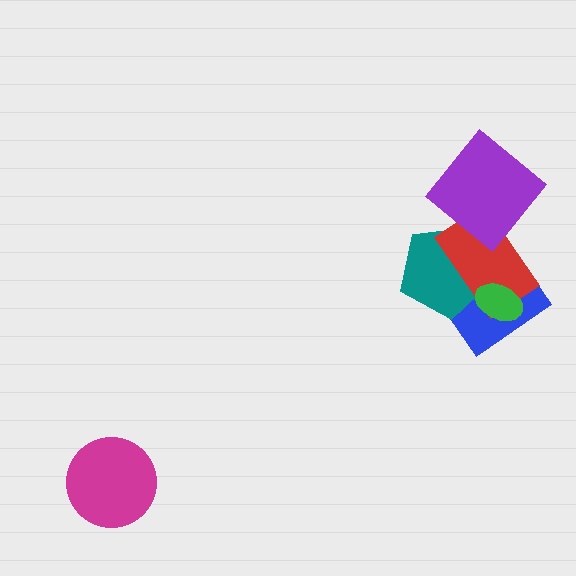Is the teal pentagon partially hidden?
Yes, it is partially covered by another shape.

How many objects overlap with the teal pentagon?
3 objects overlap with the teal pentagon.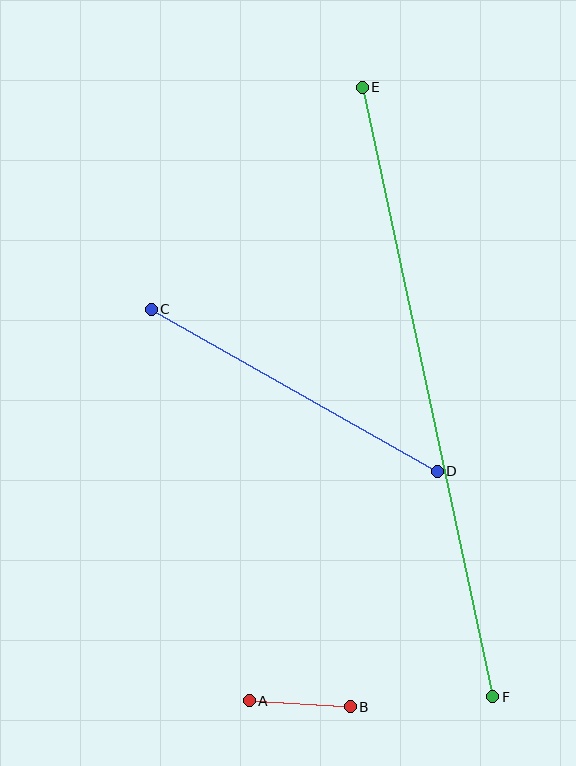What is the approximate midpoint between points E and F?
The midpoint is at approximately (427, 392) pixels.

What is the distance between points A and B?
The distance is approximately 101 pixels.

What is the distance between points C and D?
The distance is approximately 329 pixels.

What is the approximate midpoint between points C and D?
The midpoint is at approximately (294, 390) pixels.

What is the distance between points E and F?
The distance is approximately 623 pixels.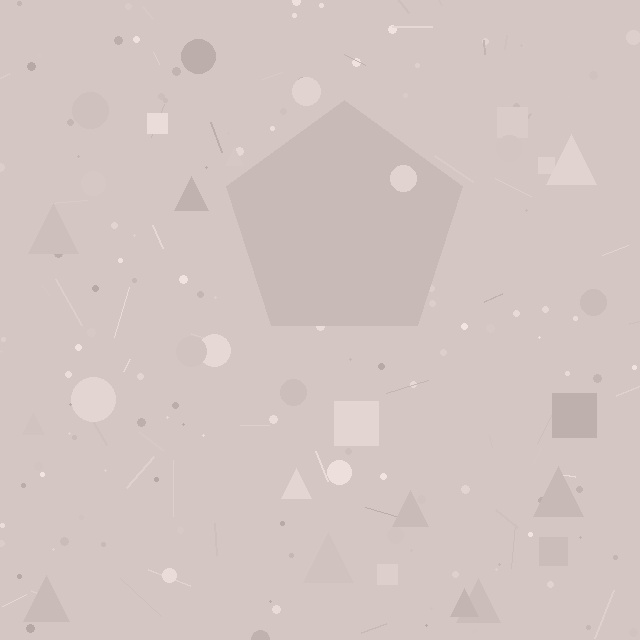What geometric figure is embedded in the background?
A pentagon is embedded in the background.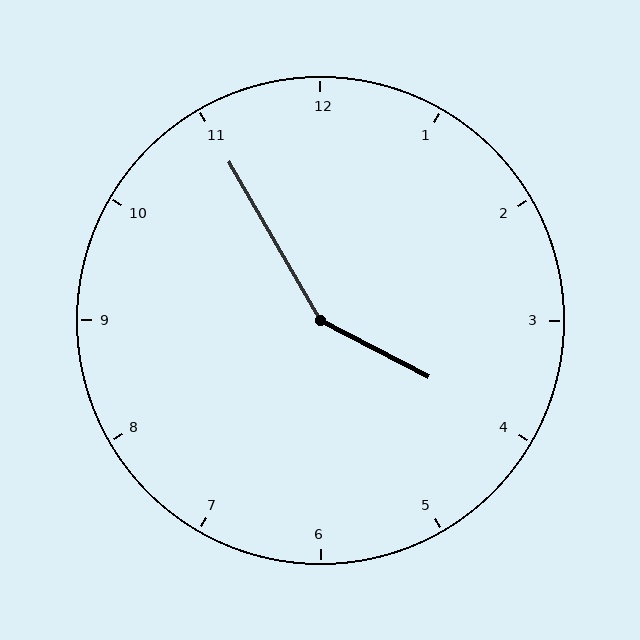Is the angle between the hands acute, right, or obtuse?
It is obtuse.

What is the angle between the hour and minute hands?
Approximately 148 degrees.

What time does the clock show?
3:55.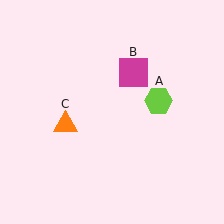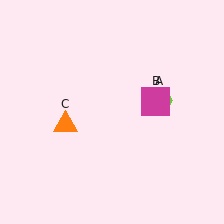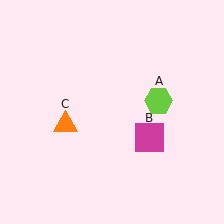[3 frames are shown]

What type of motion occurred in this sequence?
The magenta square (object B) rotated clockwise around the center of the scene.